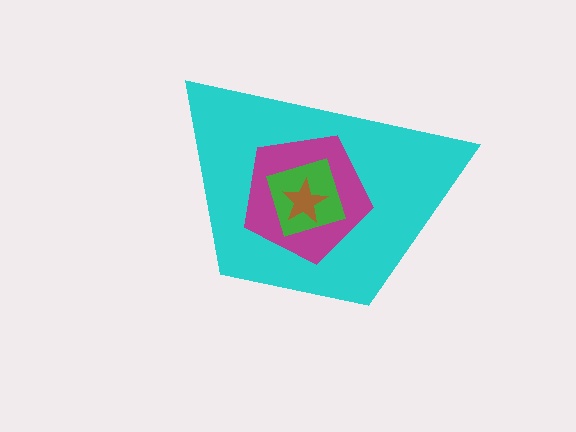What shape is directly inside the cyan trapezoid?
The magenta pentagon.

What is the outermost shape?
The cyan trapezoid.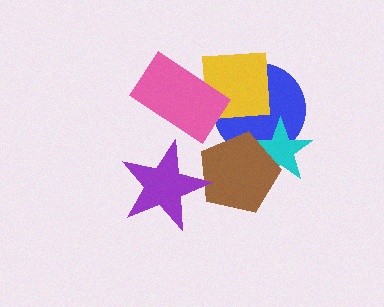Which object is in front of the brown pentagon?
The purple star is in front of the brown pentagon.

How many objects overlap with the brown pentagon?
3 objects overlap with the brown pentagon.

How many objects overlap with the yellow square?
2 objects overlap with the yellow square.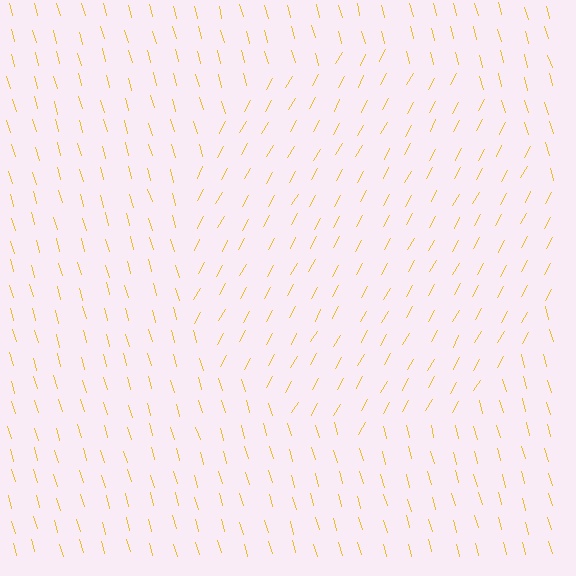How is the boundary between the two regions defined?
The boundary is defined purely by a change in line orientation (approximately 45 degrees difference). All lines are the same color and thickness.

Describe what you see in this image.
The image is filled with small yellow line segments. A circle region in the image has lines oriented differently from the surrounding lines, creating a visible texture boundary.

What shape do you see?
I see a circle.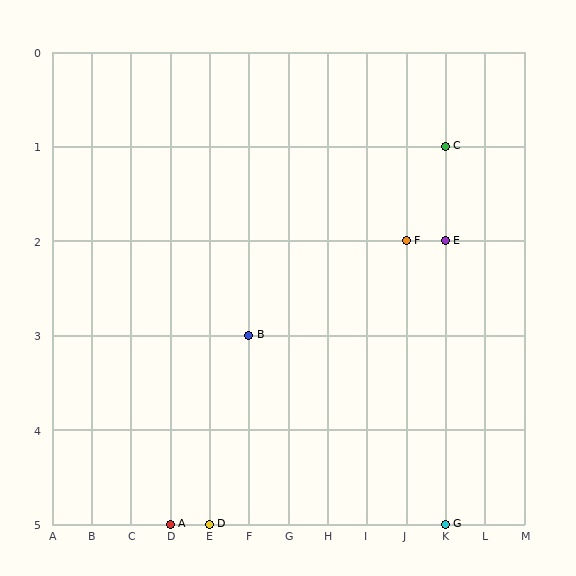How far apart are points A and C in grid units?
Points A and C are 7 columns and 4 rows apart (about 8.1 grid units diagonally).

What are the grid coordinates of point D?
Point D is at grid coordinates (E, 5).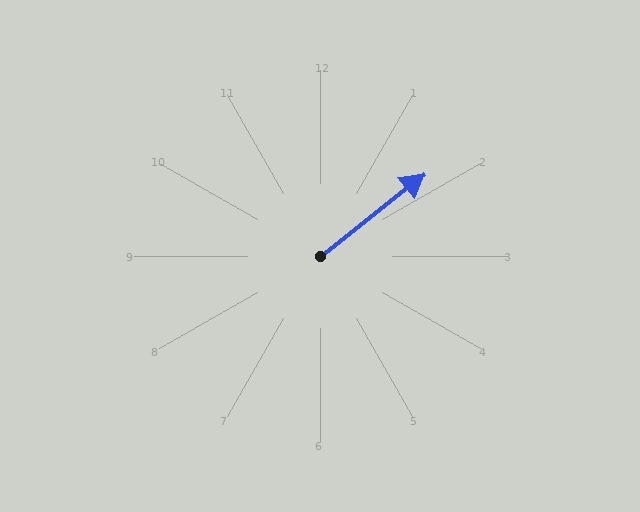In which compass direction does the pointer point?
Northeast.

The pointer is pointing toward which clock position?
Roughly 2 o'clock.